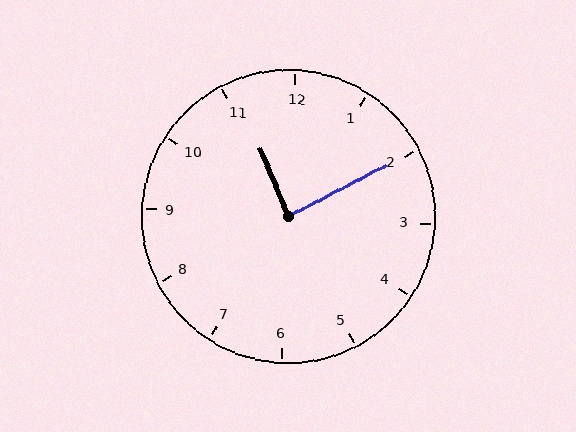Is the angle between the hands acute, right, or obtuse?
It is right.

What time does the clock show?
11:10.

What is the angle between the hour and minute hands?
Approximately 85 degrees.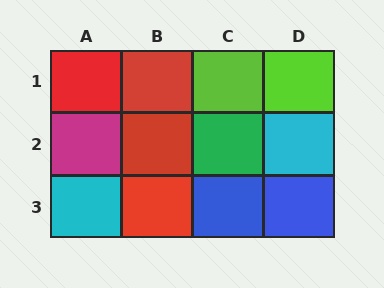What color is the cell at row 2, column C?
Green.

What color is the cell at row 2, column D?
Cyan.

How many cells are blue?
2 cells are blue.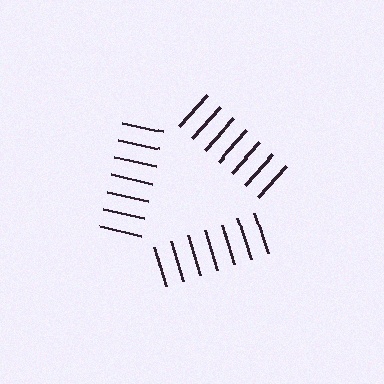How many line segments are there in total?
21 — 7 along each of the 3 edges.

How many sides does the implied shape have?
3 sides — the line-ends trace a triangle.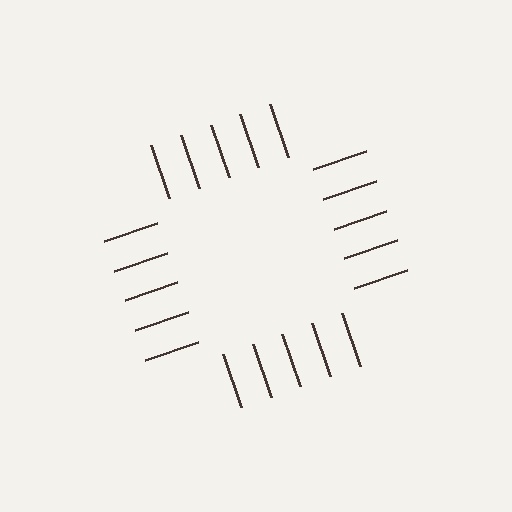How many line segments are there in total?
20 — 5 along each of the 4 edges.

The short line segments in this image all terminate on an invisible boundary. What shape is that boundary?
An illusory square — the line segments terminate on its edges but no continuous stroke is drawn.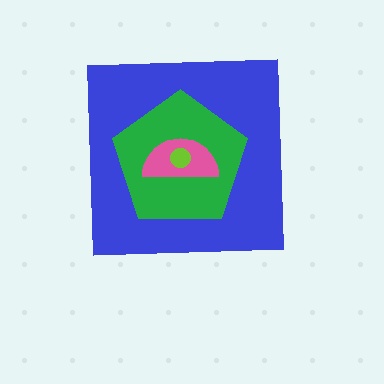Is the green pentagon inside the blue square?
Yes.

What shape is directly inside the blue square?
The green pentagon.